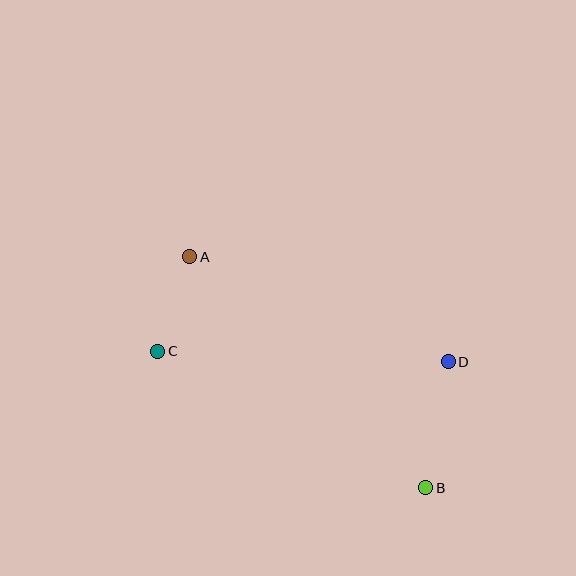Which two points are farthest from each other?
Points A and B are farthest from each other.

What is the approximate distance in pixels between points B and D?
The distance between B and D is approximately 128 pixels.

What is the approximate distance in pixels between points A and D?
The distance between A and D is approximately 279 pixels.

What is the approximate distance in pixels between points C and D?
The distance between C and D is approximately 291 pixels.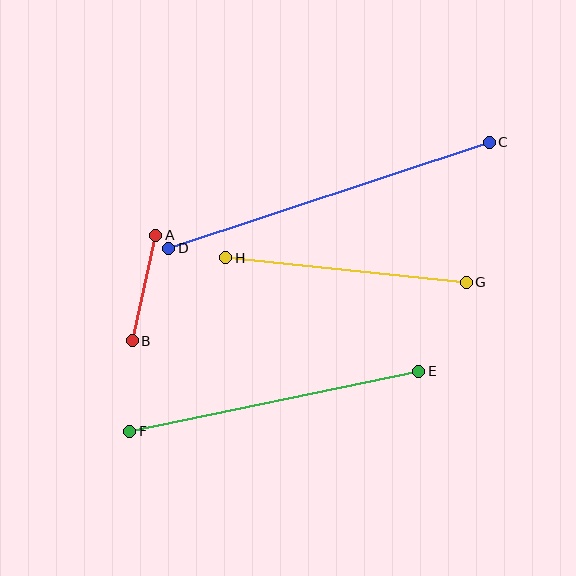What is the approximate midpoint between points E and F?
The midpoint is at approximately (274, 401) pixels.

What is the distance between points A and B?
The distance is approximately 108 pixels.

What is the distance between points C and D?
The distance is approximately 338 pixels.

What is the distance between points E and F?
The distance is approximately 296 pixels.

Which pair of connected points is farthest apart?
Points C and D are farthest apart.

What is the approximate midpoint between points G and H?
The midpoint is at approximately (346, 270) pixels.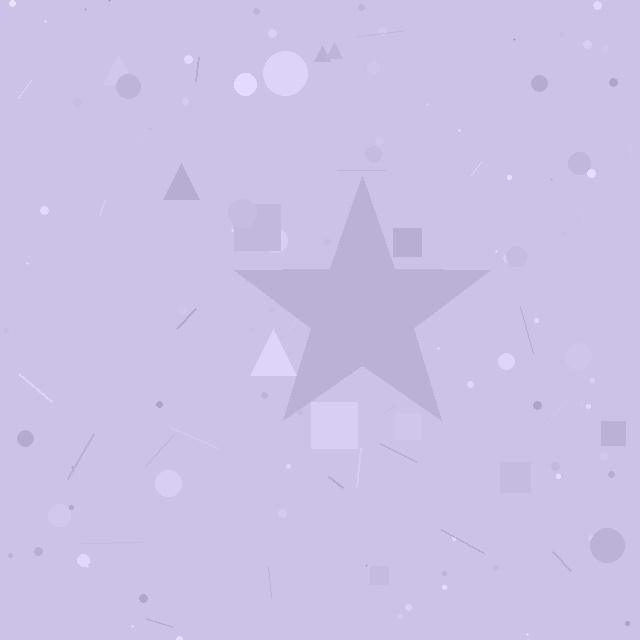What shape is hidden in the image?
A star is hidden in the image.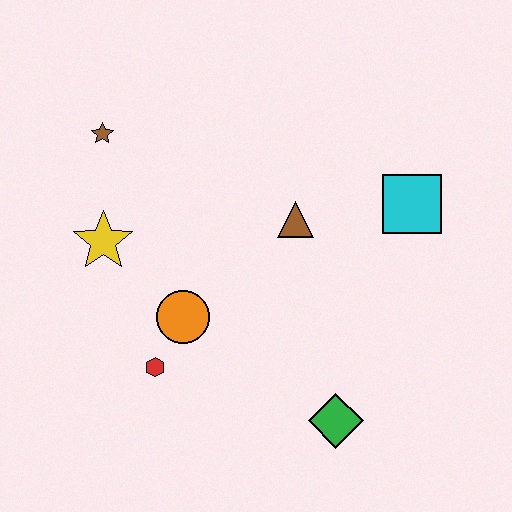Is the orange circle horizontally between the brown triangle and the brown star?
Yes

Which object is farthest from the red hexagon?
The cyan square is farthest from the red hexagon.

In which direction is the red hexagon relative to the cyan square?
The red hexagon is to the left of the cyan square.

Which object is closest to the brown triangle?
The cyan square is closest to the brown triangle.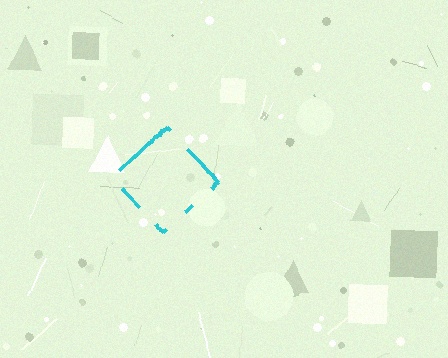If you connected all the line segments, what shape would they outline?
They would outline a diamond.